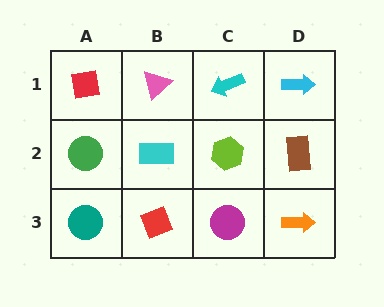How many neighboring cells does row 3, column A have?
2.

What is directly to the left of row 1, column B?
A red square.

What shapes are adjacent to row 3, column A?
A green circle (row 2, column A), a red diamond (row 3, column B).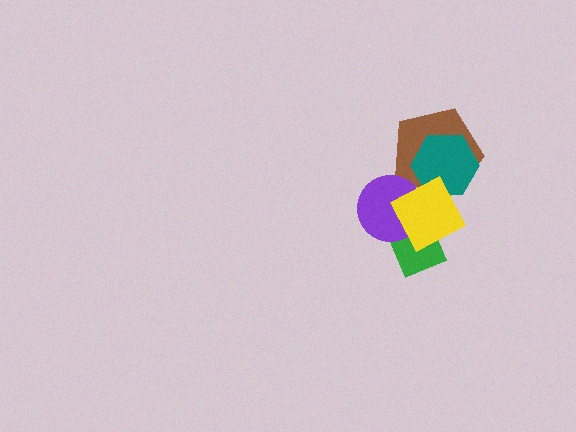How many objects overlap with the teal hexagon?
2 objects overlap with the teal hexagon.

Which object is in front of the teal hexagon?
The yellow square is in front of the teal hexagon.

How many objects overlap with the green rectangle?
2 objects overlap with the green rectangle.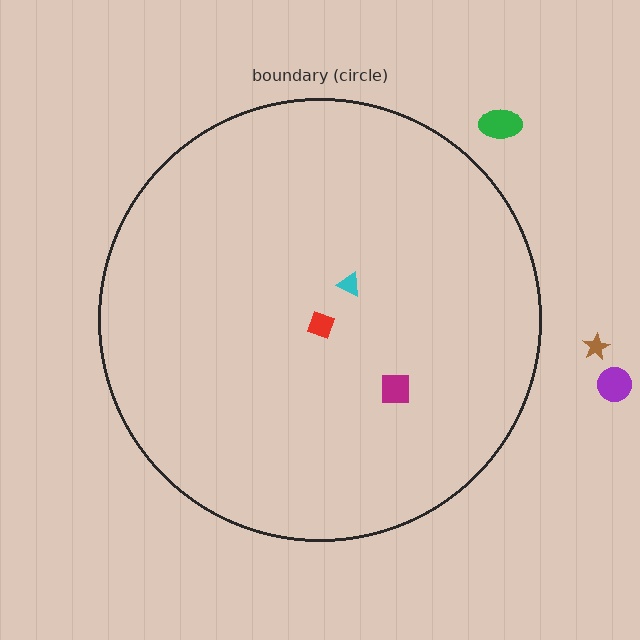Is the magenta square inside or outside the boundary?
Inside.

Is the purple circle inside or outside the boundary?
Outside.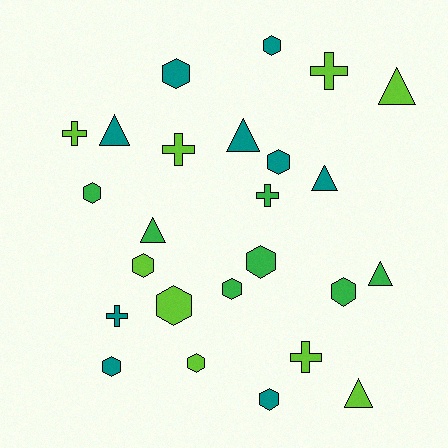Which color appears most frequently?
Lime, with 9 objects.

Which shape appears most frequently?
Hexagon, with 12 objects.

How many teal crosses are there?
There is 1 teal cross.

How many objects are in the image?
There are 25 objects.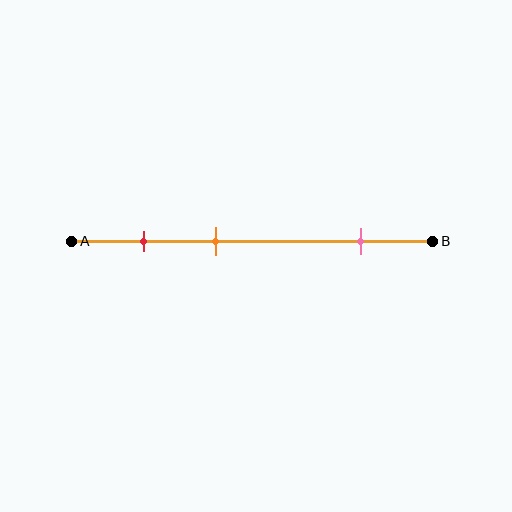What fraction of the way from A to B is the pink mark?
The pink mark is approximately 80% (0.8) of the way from A to B.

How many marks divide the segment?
There are 3 marks dividing the segment.